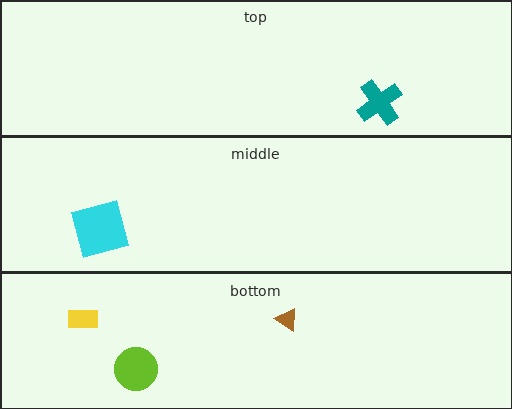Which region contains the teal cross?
The top region.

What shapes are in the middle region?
The cyan square.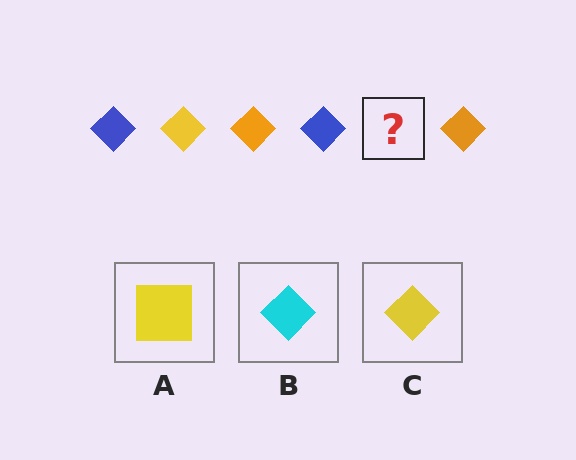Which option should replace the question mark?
Option C.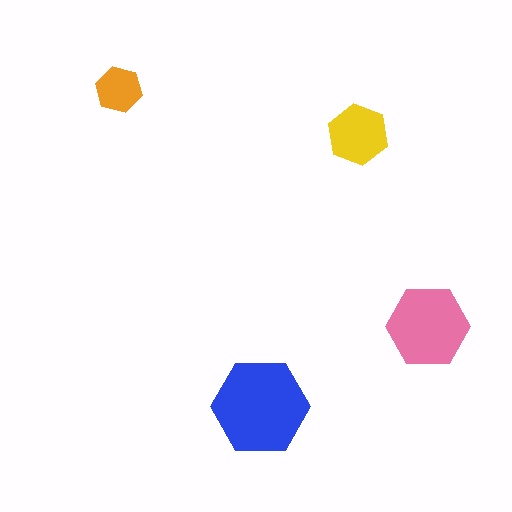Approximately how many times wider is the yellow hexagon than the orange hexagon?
About 1.5 times wider.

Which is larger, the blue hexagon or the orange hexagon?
The blue one.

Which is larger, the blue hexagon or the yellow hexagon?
The blue one.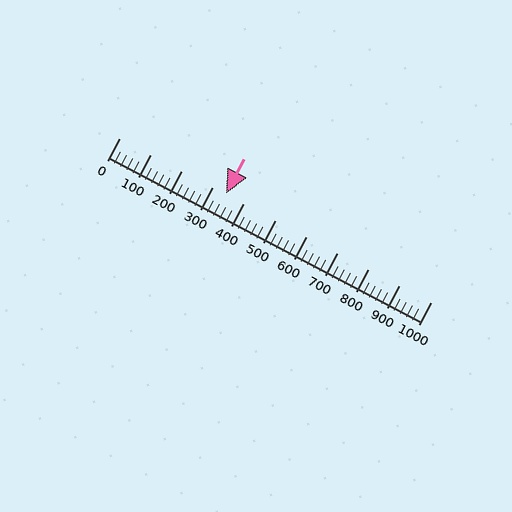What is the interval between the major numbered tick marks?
The major tick marks are spaced 100 units apart.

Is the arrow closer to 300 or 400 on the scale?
The arrow is closer to 300.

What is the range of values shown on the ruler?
The ruler shows values from 0 to 1000.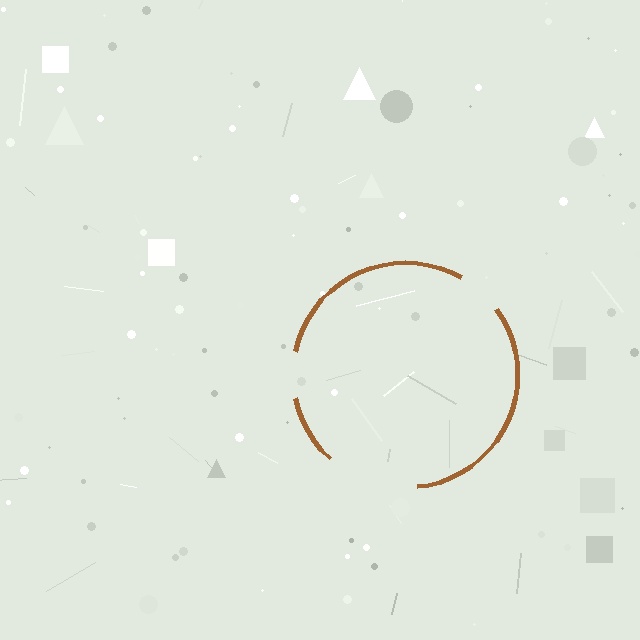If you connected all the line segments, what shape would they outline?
They would outline a circle.